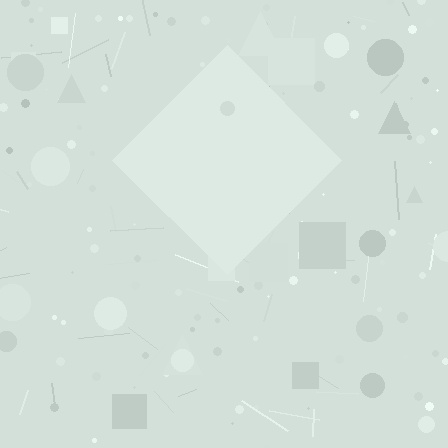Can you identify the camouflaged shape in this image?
The camouflaged shape is a diamond.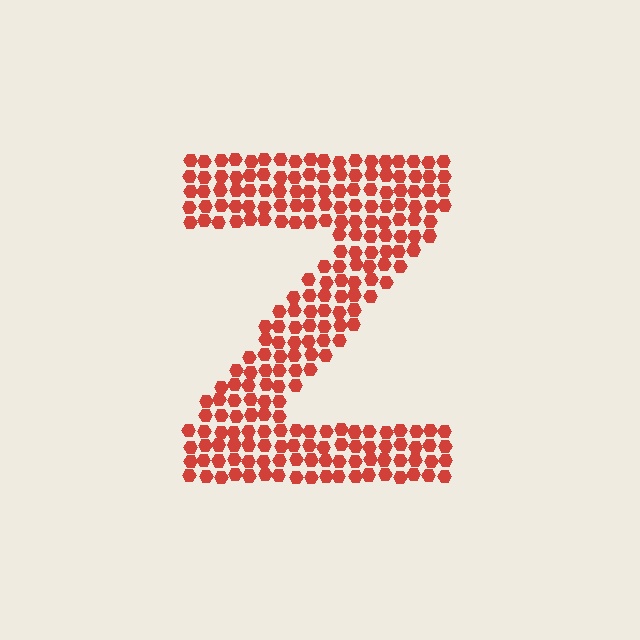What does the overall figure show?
The overall figure shows the letter Z.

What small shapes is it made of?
It is made of small hexagons.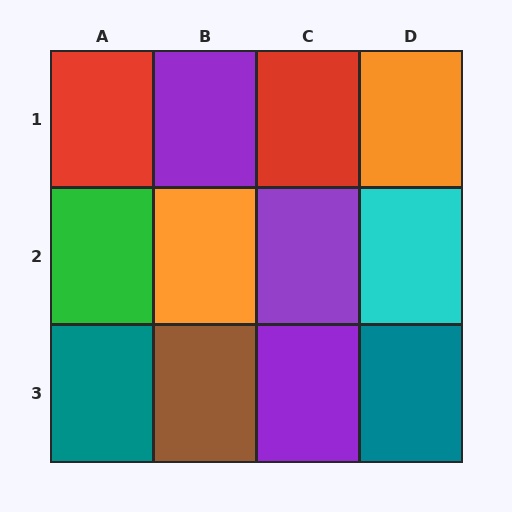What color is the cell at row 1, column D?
Orange.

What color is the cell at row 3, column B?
Brown.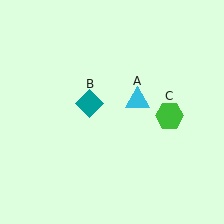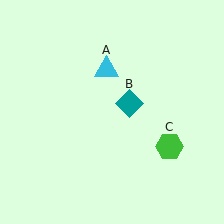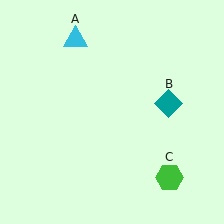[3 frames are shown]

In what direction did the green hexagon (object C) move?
The green hexagon (object C) moved down.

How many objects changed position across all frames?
3 objects changed position: cyan triangle (object A), teal diamond (object B), green hexagon (object C).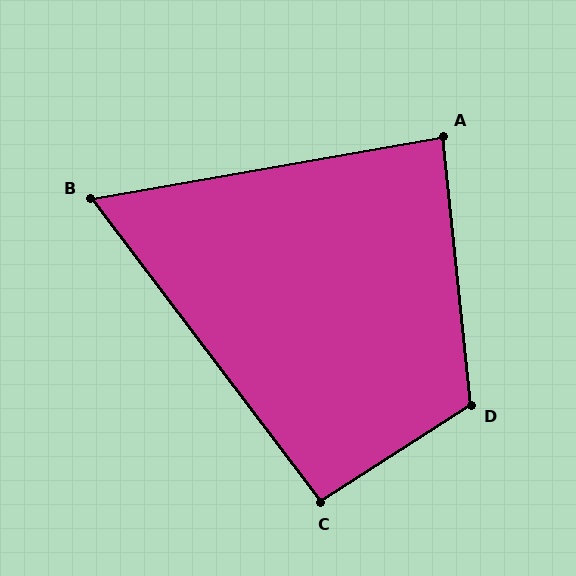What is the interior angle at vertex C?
Approximately 94 degrees (approximately right).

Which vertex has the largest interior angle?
D, at approximately 117 degrees.